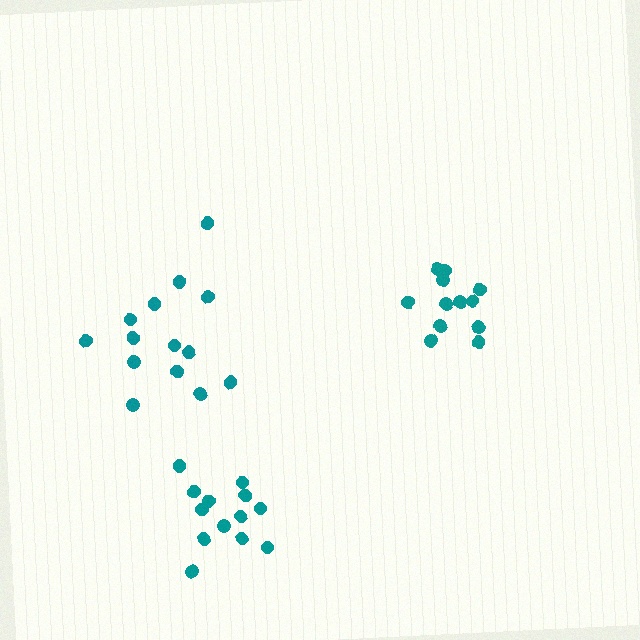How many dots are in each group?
Group 1: 13 dots, Group 2: 14 dots, Group 3: 12 dots (39 total).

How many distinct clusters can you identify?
There are 3 distinct clusters.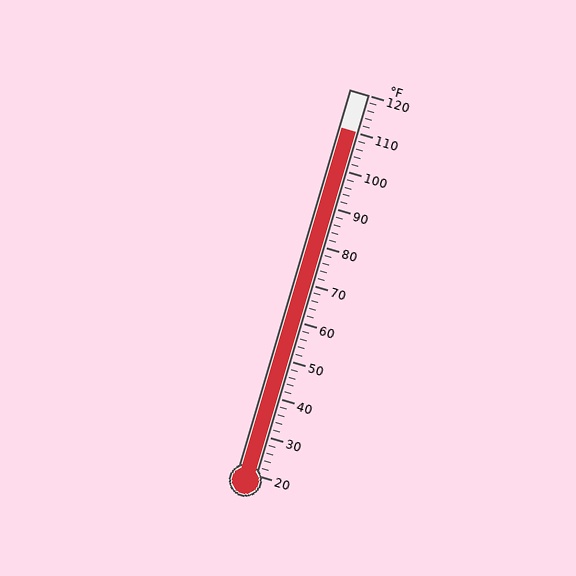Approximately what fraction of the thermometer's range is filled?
The thermometer is filled to approximately 90% of its range.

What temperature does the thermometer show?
The thermometer shows approximately 110°F.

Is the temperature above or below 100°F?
The temperature is above 100°F.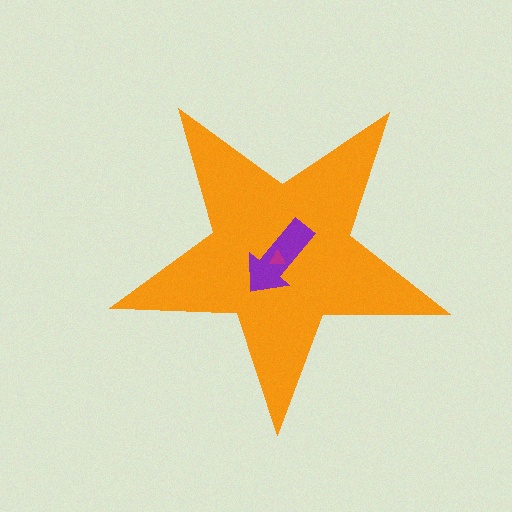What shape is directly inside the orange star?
The purple arrow.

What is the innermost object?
The magenta triangle.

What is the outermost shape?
The orange star.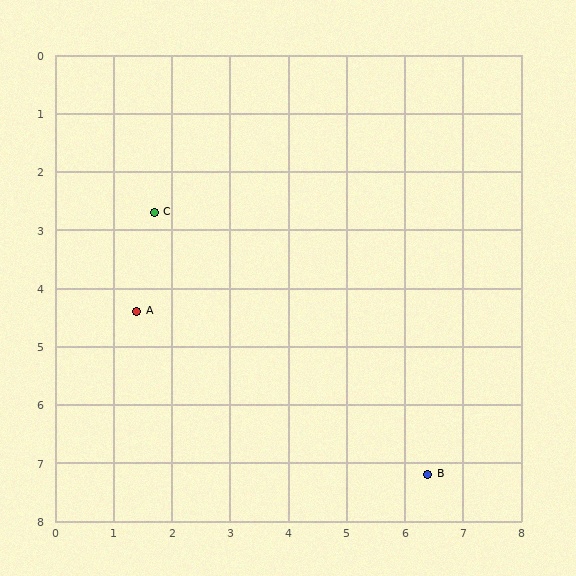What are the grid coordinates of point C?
Point C is at approximately (1.7, 2.7).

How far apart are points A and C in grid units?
Points A and C are about 1.7 grid units apart.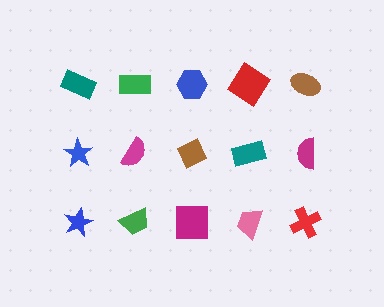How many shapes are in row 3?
5 shapes.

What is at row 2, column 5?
A magenta semicircle.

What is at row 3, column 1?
A blue star.